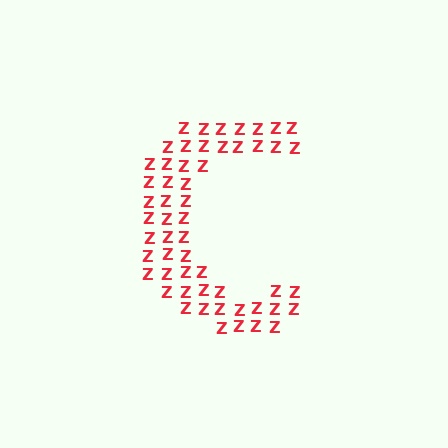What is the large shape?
The large shape is the letter C.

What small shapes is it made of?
It is made of small letter Z's.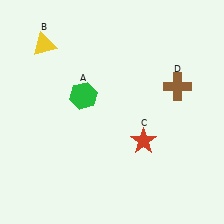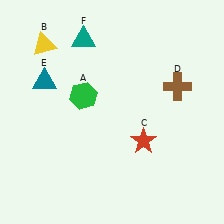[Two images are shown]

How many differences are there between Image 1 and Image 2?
There are 2 differences between the two images.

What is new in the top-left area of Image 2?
A teal triangle (F) was added in the top-left area of Image 2.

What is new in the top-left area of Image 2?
A teal triangle (E) was added in the top-left area of Image 2.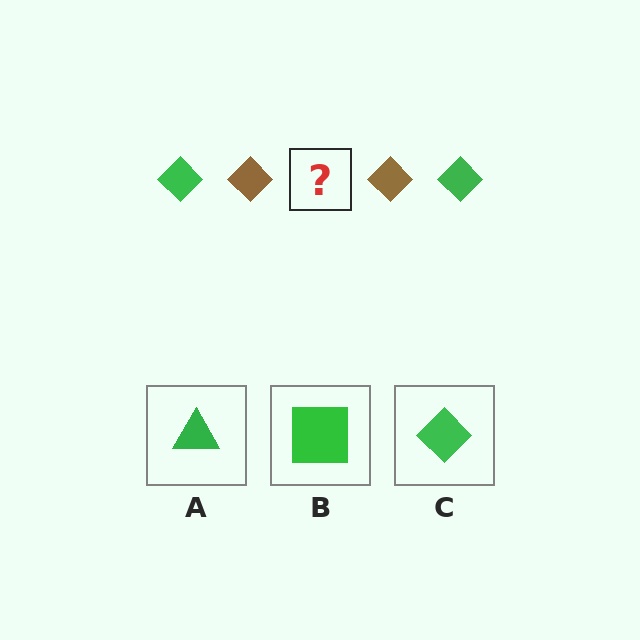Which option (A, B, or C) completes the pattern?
C.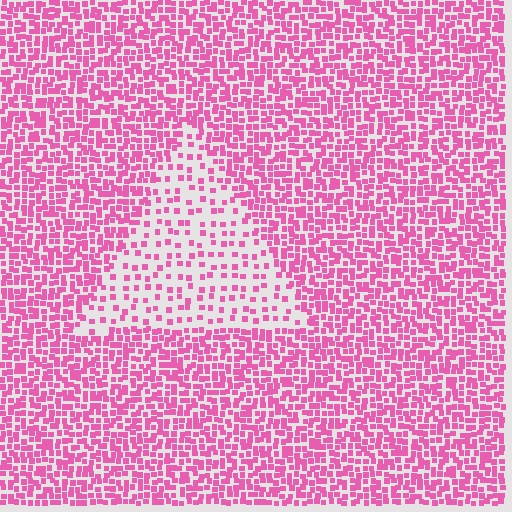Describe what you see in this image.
The image contains small pink elements arranged at two different densities. A triangle-shaped region is visible where the elements are less densely packed than the surrounding area.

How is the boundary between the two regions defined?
The boundary is defined by a change in element density (approximately 2.5x ratio). All elements are the same color, size, and shape.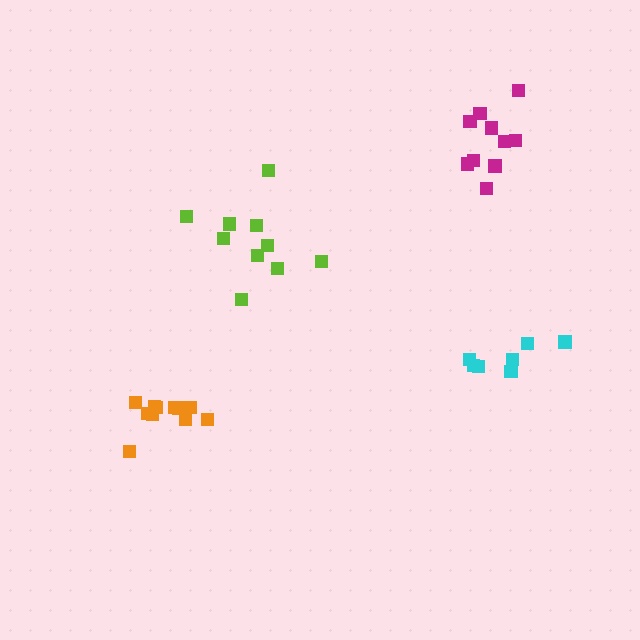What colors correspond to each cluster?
The clusters are colored: cyan, lime, orange, magenta.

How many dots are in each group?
Group 1: 7 dots, Group 2: 10 dots, Group 3: 12 dots, Group 4: 10 dots (39 total).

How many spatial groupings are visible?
There are 4 spatial groupings.